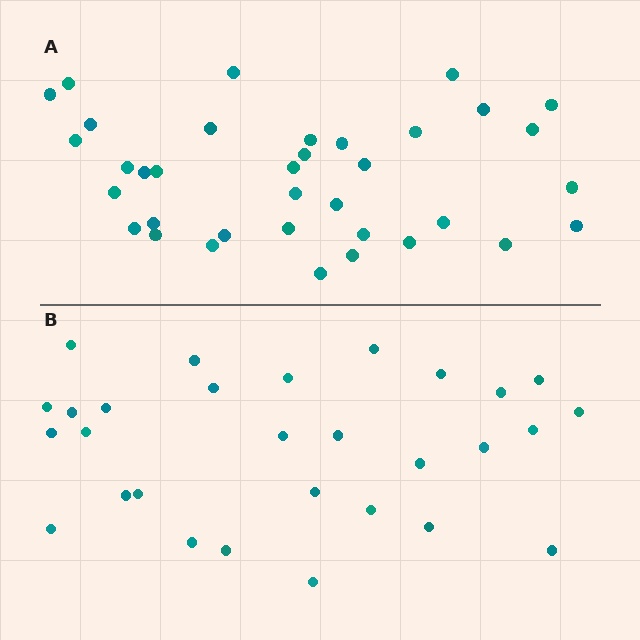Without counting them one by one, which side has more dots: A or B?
Region A (the top region) has more dots.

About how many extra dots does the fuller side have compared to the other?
Region A has roughly 8 or so more dots than region B.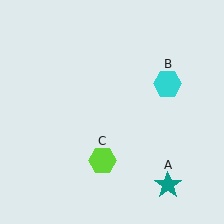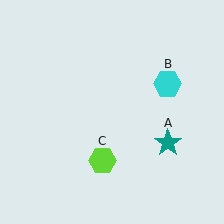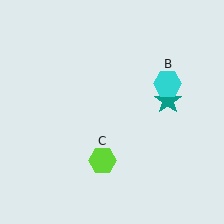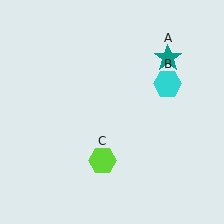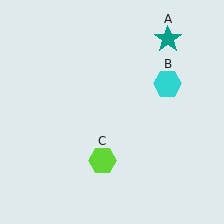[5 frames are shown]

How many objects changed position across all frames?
1 object changed position: teal star (object A).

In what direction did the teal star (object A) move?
The teal star (object A) moved up.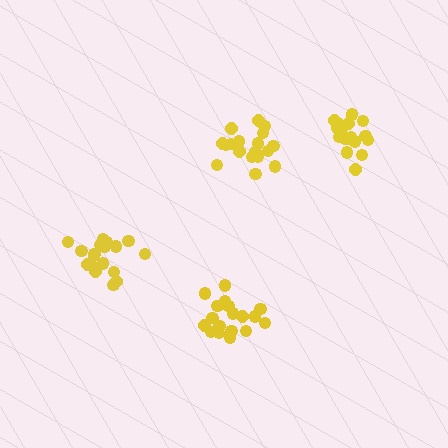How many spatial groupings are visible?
There are 4 spatial groupings.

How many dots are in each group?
Group 1: 19 dots, Group 2: 19 dots, Group 3: 19 dots, Group 4: 19 dots (76 total).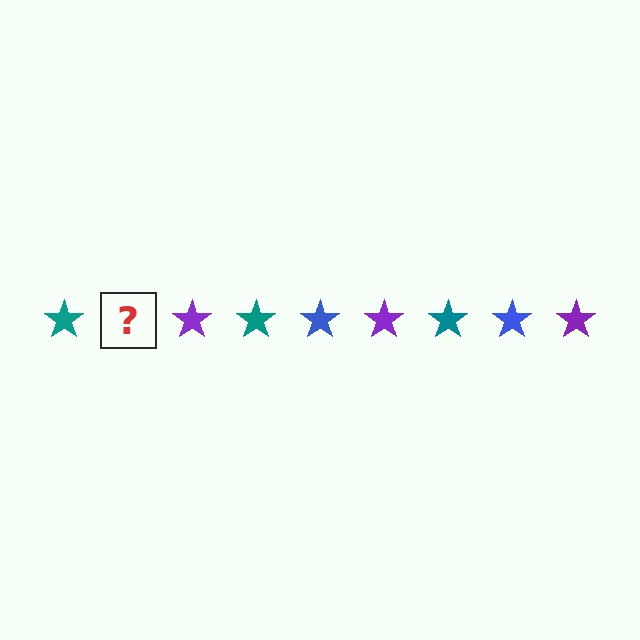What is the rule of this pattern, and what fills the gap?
The rule is that the pattern cycles through teal, blue, purple stars. The gap should be filled with a blue star.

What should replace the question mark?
The question mark should be replaced with a blue star.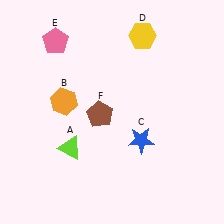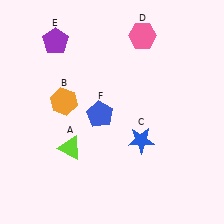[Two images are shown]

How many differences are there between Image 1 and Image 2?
There are 3 differences between the two images.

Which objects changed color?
D changed from yellow to pink. E changed from pink to purple. F changed from brown to blue.